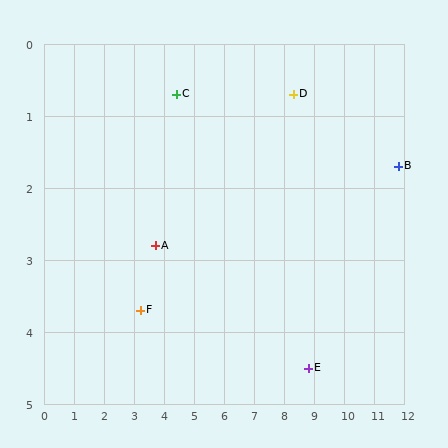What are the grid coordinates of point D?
Point D is at approximately (8.3, 0.7).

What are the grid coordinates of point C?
Point C is at approximately (4.4, 0.7).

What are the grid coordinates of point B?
Point B is at approximately (11.8, 1.7).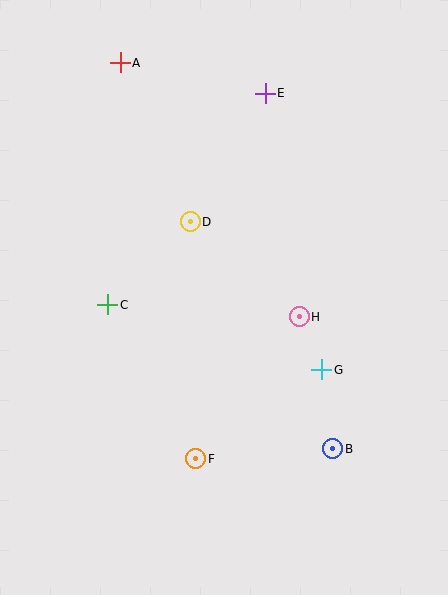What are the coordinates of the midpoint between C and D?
The midpoint between C and D is at (149, 263).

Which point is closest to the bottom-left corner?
Point F is closest to the bottom-left corner.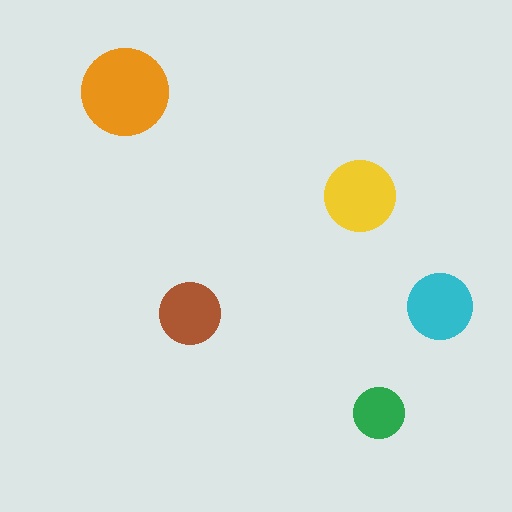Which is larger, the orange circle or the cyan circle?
The orange one.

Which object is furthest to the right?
The cyan circle is rightmost.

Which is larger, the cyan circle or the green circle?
The cyan one.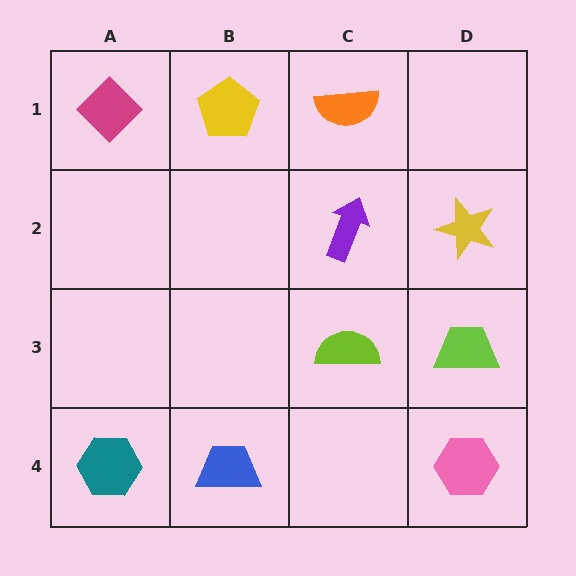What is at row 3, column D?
A lime trapezoid.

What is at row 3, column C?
A lime semicircle.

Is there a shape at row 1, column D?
No, that cell is empty.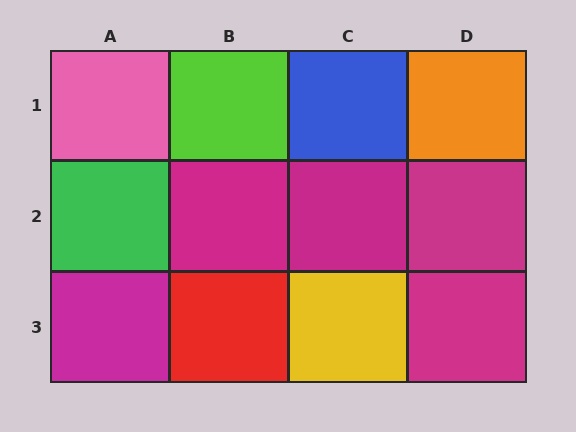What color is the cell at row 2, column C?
Magenta.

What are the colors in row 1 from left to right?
Pink, lime, blue, orange.